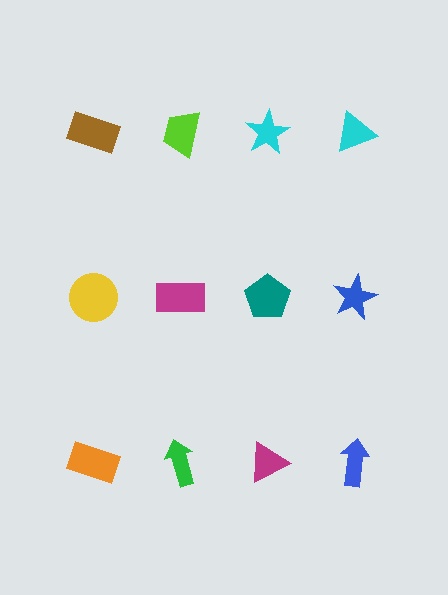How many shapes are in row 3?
4 shapes.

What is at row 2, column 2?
A magenta rectangle.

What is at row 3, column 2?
A green arrow.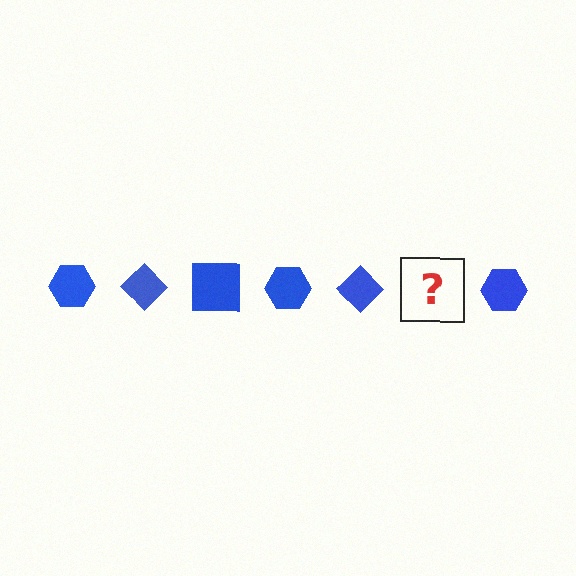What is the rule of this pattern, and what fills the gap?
The rule is that the pattern cycles through hexagon, diamond, square shapes in blue. The gap should be filled with a blue square.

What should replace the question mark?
The question mark should be replaced with a blue square.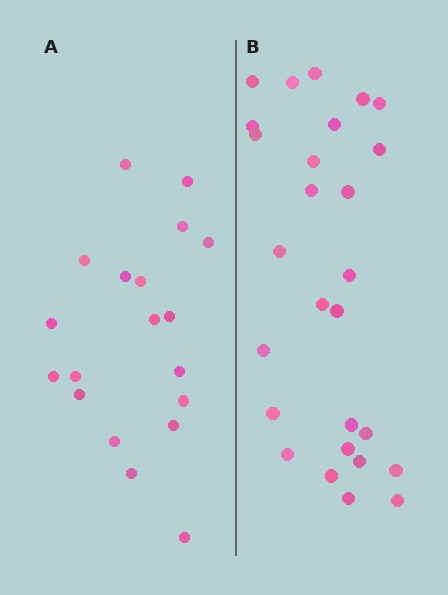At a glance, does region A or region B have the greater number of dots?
Region B (the right region) has more dots.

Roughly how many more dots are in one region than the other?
Region B has roughly 8 or so more dots than region A.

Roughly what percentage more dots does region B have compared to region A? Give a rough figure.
About 40% more.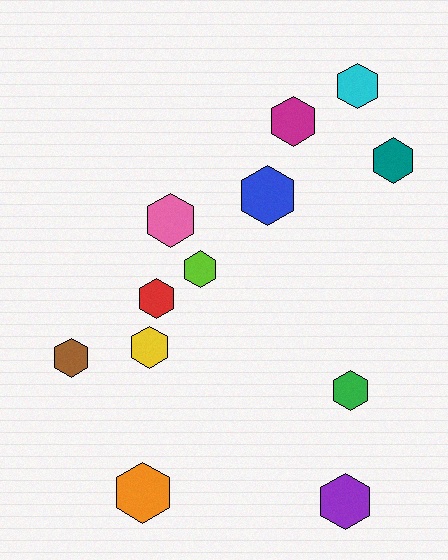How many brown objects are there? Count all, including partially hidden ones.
There is 1 brown object.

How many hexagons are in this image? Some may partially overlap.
There are 12 hexagons.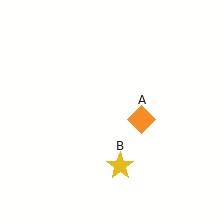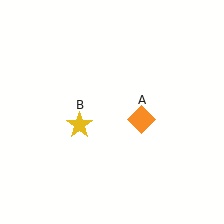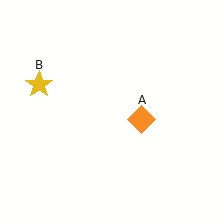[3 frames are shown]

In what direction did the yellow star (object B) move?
The yellow star (object B) moved up and to the left.